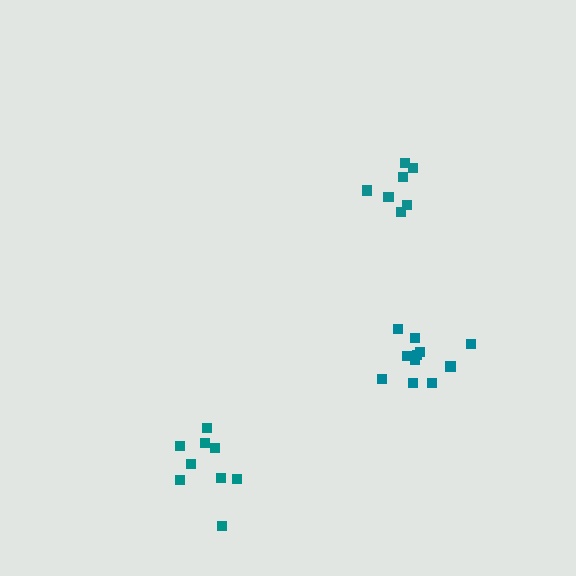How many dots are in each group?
Group 1: 7 dots, Group 2: 11 dots, Group 3: 9 dots (27 total).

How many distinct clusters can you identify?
There are 3 distinct clusters.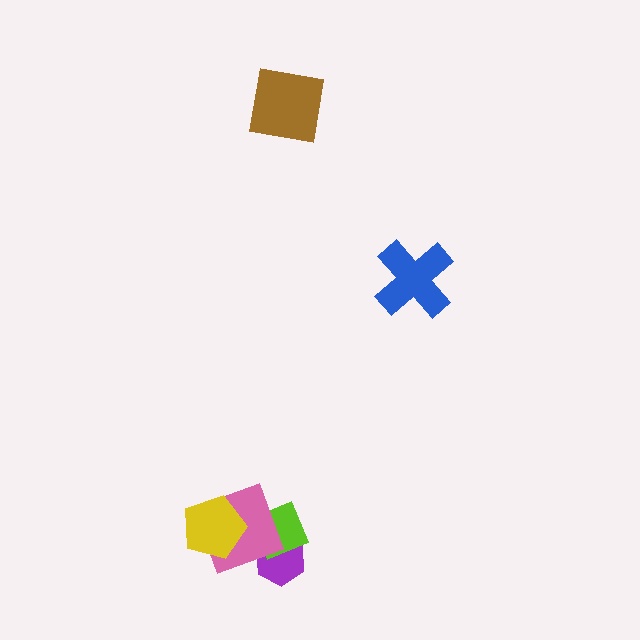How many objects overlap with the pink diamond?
3 objects overlap with the pink diamond.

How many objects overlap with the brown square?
0 objects overlap with the brown square.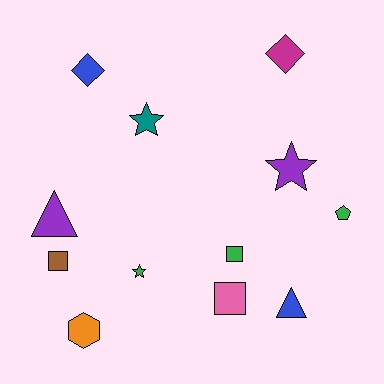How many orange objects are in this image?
There is 1 orange object.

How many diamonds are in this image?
There are 2 diamonds.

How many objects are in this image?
There are 12 objects.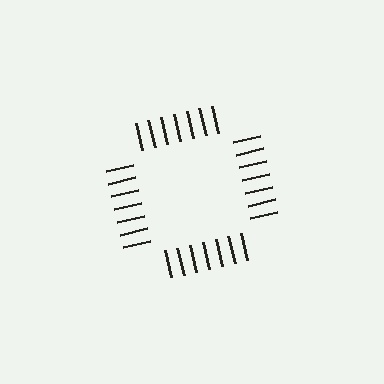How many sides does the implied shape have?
4 sides — the line-ends trace a square.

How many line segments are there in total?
28 — 7 along each of the 4 edges.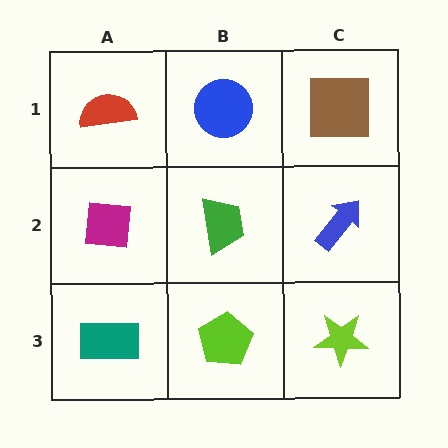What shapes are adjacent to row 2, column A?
A red semicircle (row 1, column A), a teal rectangle (row 3, column A), a green trapezoid (row 2, column B).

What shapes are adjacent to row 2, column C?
A brown square (row 1, column C), a lime star (row 3, column C), a green trapezoid (row 2, column B).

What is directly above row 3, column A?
A magenta square.